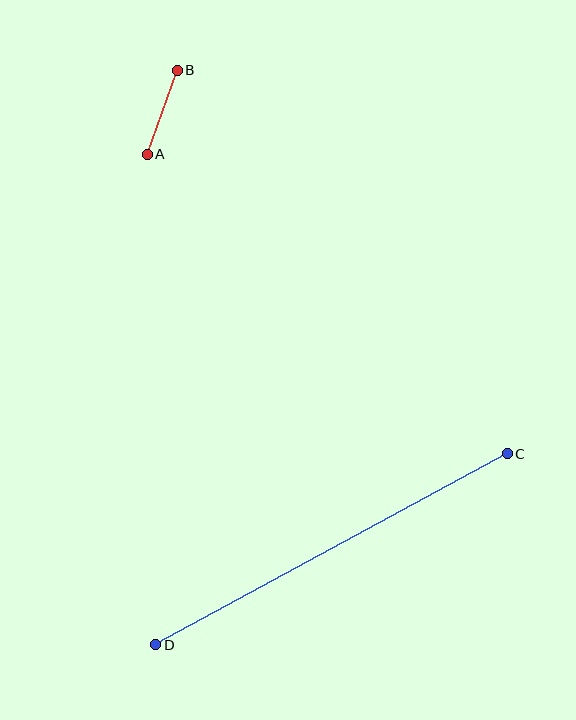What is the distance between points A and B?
The distance is approximately 89 pixels.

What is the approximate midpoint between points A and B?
The midpoint is at approximately (162, 112) pixels.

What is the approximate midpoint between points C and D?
The midpoint is at approximately (331, 549) pixels.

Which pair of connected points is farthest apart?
Points C and D are farthest apart.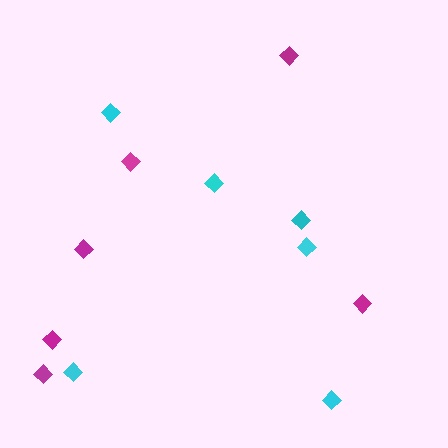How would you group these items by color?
There are 2 groups: one group of magenta diamonds (6) and one group of cyan diamonds (6).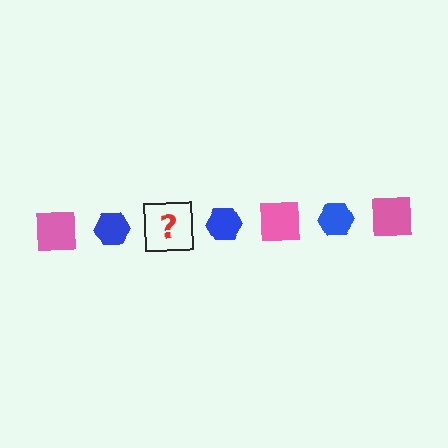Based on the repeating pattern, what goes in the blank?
The blank should be a pink square.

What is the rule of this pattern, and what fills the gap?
The rule is that the pattern alternates between pink square and blue hexagon. The gap should be filled with a pink square.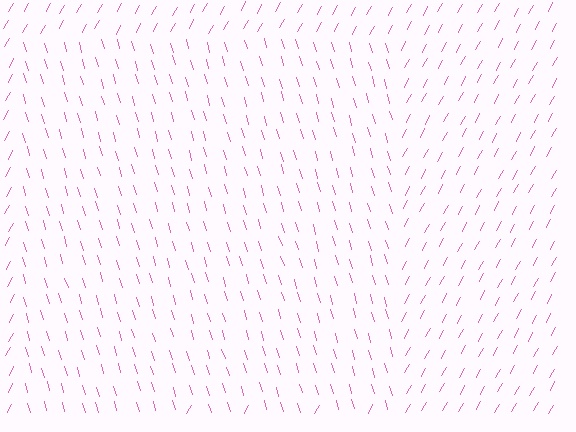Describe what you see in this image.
The image is filled with small pink line segments. A rectangle region in the image has lines oriented differently from the surrounding lines, creating a visible texture boundary.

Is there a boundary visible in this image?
Yes, there is a texture boundary formed by a change in line orientation.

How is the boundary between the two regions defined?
The boundary is defined purely by a change in line orientation (approximately 45 degrees difference). All lines are the same color and thickness.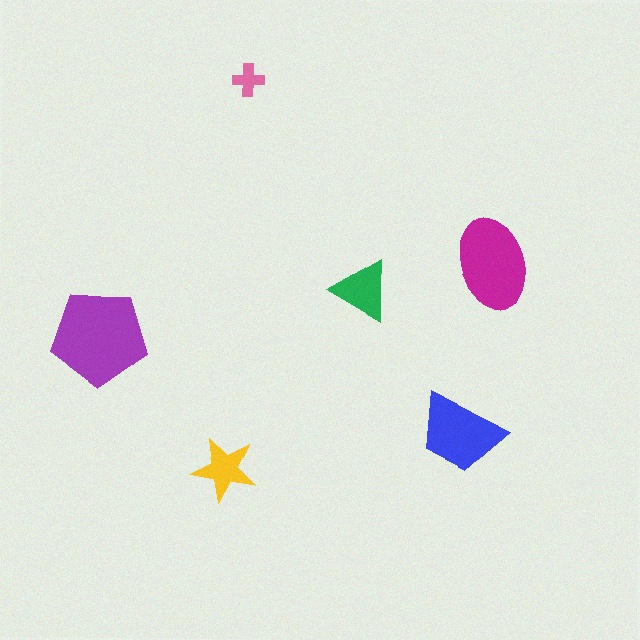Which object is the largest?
The purple pentagon.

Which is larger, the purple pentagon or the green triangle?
The purple pentagon.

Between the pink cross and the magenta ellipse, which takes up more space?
The magenta ellipse.